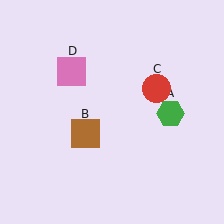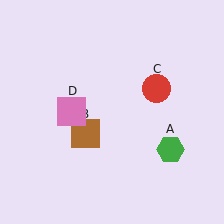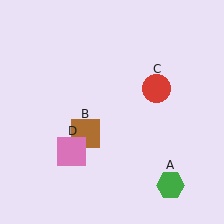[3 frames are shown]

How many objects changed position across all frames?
2 objects changed position: green hexagon (object A), pink square (object D).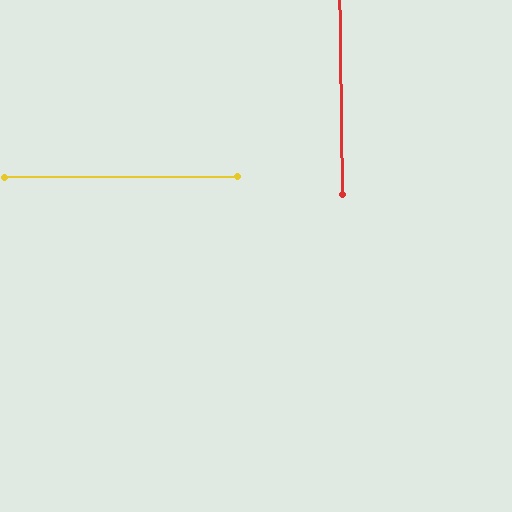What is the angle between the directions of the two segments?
Approximately 90 degrees.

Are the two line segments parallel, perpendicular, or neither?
Perpendicular — they meet at approximately 90°.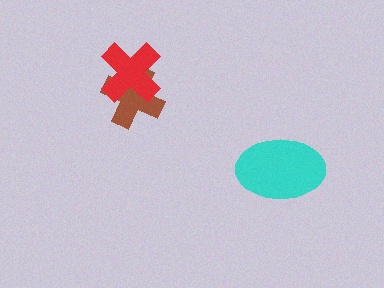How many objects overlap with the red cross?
1 object overlaps with the red cross.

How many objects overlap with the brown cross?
1 object overlaps with the brown cross.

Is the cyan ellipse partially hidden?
No, no other shape covers it.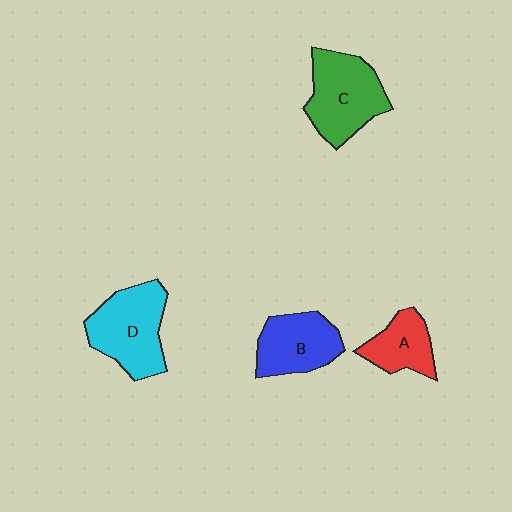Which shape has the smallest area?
Shape A (red).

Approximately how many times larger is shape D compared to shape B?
Approximately 1.3 times.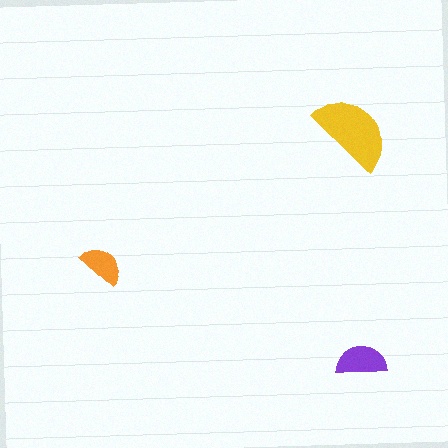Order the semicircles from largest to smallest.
the yellow one, the purple one, the orange one.